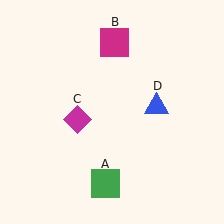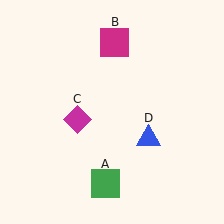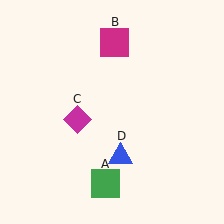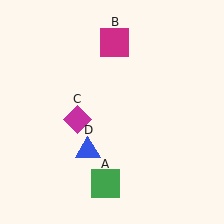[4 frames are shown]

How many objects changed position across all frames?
1 object changed position: blue triangle (object D).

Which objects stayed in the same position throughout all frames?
Green square (object A) and magenta square (object B) and magenta diamond (object C) remained stationary.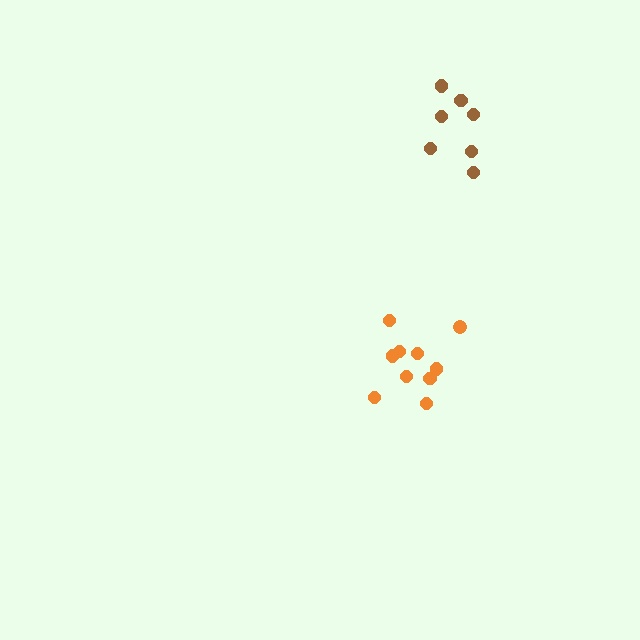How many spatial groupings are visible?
There are 2 spatial groupings.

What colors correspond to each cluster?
The clusters are colored: orange, brown.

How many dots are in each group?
Group 1: 10 dots, Group 2: 7 dots (17 total).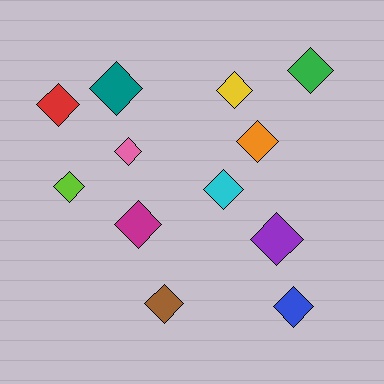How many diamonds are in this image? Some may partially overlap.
There are 12 diamonds.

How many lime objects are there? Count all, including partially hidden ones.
There is 1 lime object.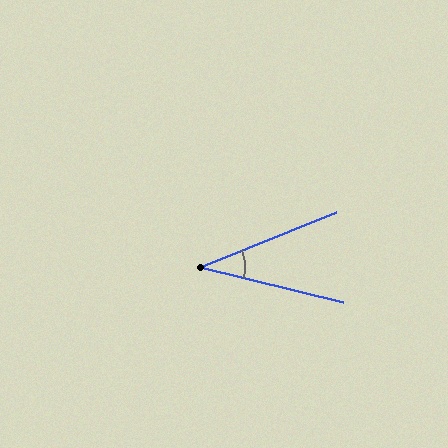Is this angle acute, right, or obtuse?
It is acute.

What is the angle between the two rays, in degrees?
Approximately 36 degrees.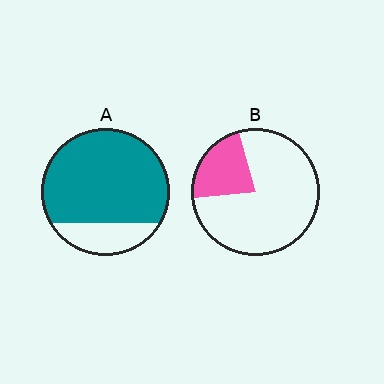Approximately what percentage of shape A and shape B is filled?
A is approximately 80% and B is approximately 20%.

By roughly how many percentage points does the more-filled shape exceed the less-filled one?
By roughly 55 percentage points (A over B).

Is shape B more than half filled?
No.